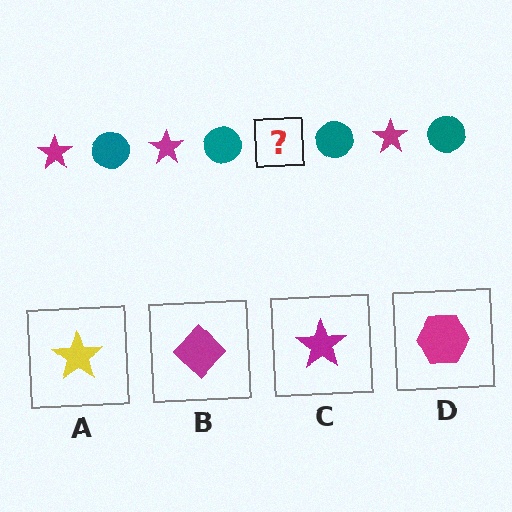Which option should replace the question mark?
Option C.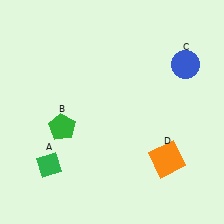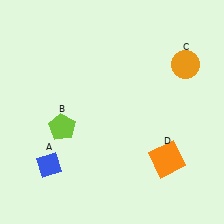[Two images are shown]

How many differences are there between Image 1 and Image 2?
There are 3 differences between the two images.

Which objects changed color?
A changed from green to blue. B changed from green to lime. C changed from blue to orange.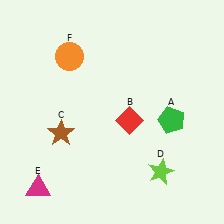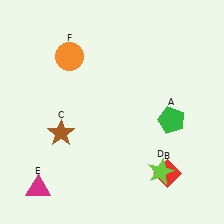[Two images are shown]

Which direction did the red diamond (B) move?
The red diamond (B) moved down.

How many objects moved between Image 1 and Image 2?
1 object moved between the two images.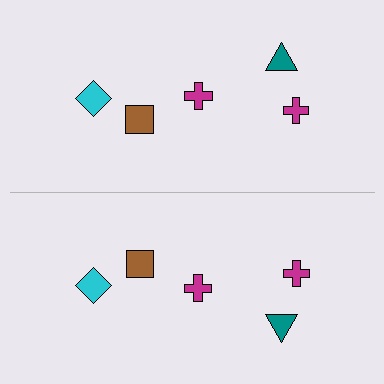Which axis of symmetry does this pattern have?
The pattern has a horizontal axis of symmetry running through the center of the image.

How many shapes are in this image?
There are 10 shapes in this image.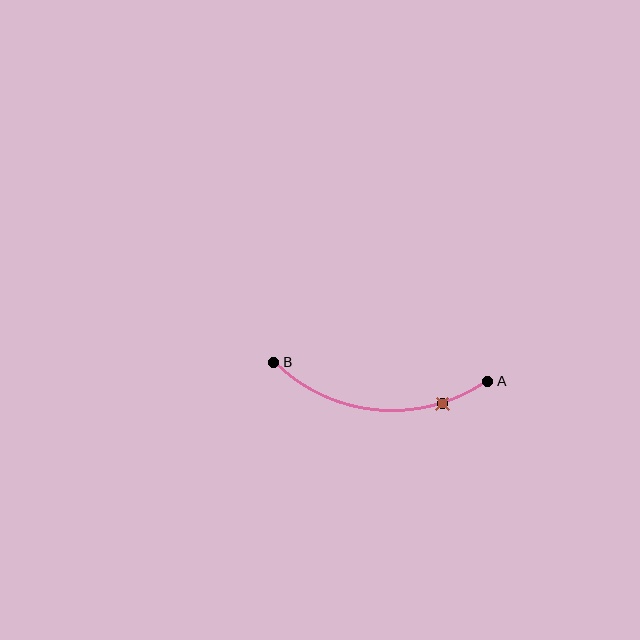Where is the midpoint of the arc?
The arc midpoint is the point on the curve farthest from the straight line joining A and B. It sits below that line.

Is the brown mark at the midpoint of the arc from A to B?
No. The brown mark lies on the arc but is closer to endpoint A. The arc midpoint would be at the point on the curve equidistant along the arc from both A and B.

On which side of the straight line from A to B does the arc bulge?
The arc bulges below the straight line connecting A and B.